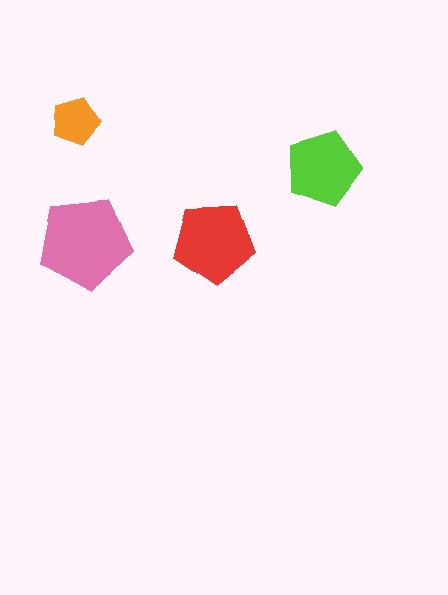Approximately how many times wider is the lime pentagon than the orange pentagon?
About 1.5 times wider.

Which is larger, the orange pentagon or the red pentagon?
The red one.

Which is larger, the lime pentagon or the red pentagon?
The red one.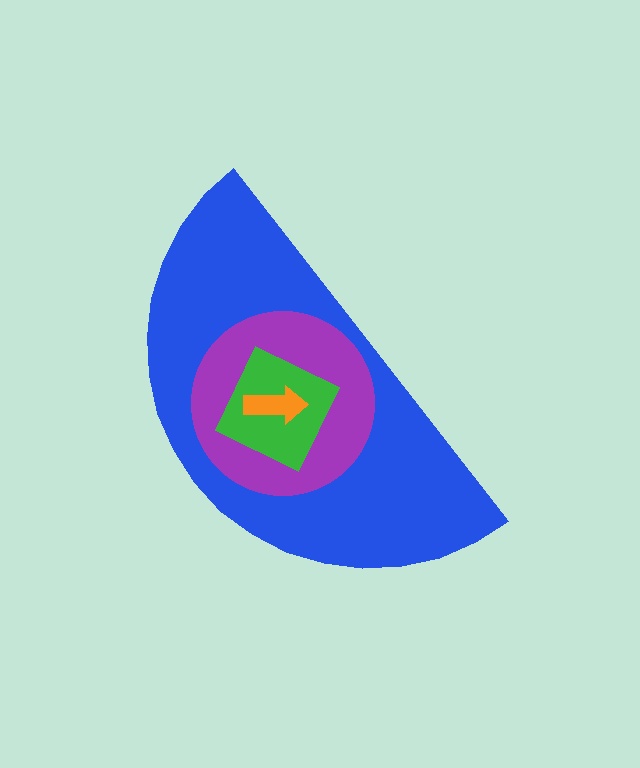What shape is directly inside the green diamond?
The orange arrow.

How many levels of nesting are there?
4.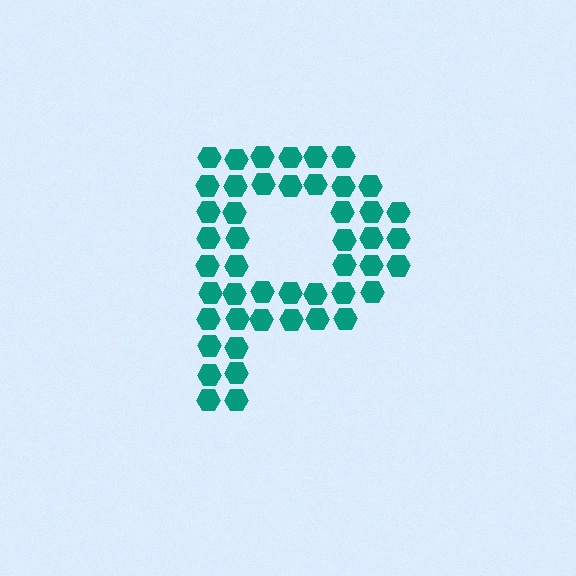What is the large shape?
The large shape is the letter P.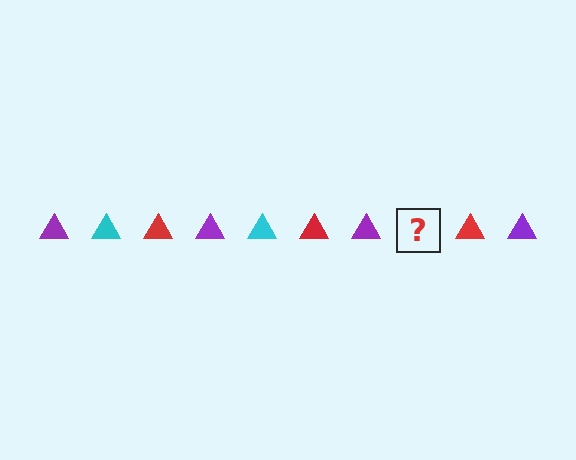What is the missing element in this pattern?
The missing element is a cyan triangle.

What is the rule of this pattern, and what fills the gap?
The rule is that the pattern cycles through purple, cyan, red triangles. The gap should be filled with a cyan triangle.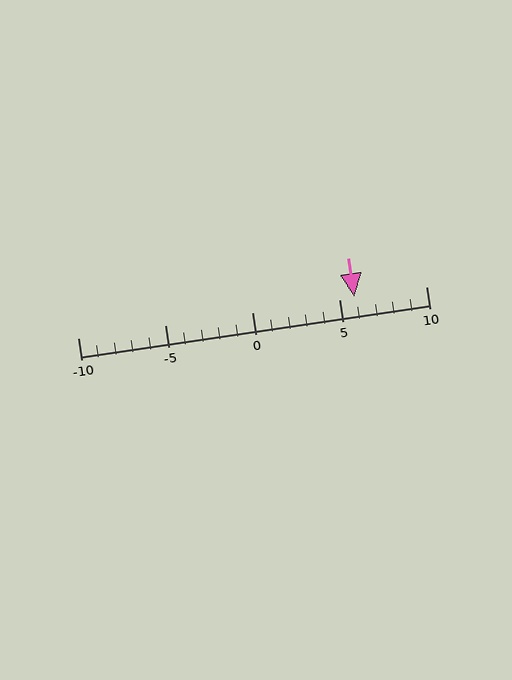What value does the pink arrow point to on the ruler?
The pink arrow points to approximately 6.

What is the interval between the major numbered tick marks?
The major tick marks are spaced 5 units apart.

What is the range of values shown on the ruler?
The ruler shows values from -10 to 10.